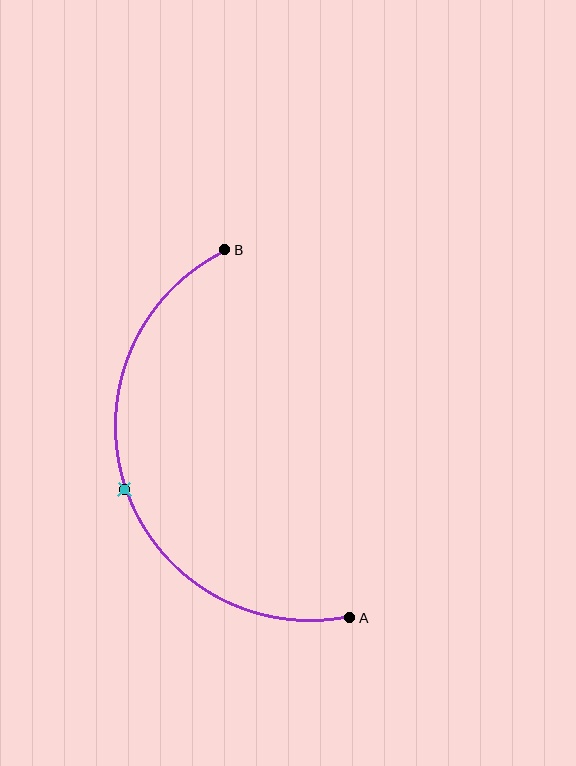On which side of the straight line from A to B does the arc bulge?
The arc bulges to the left of the straight line connecting A and B.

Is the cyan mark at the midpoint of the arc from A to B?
Yes. The cyan mark lies on the arc at equal arc-length from both A and B — it is the arc midpoint.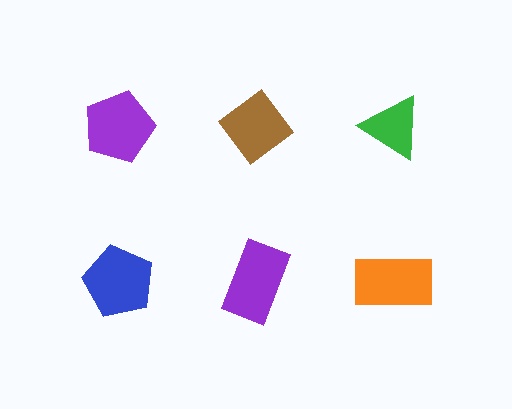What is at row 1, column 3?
A green triangle.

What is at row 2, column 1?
A blue pentagon.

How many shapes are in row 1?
3 shapes.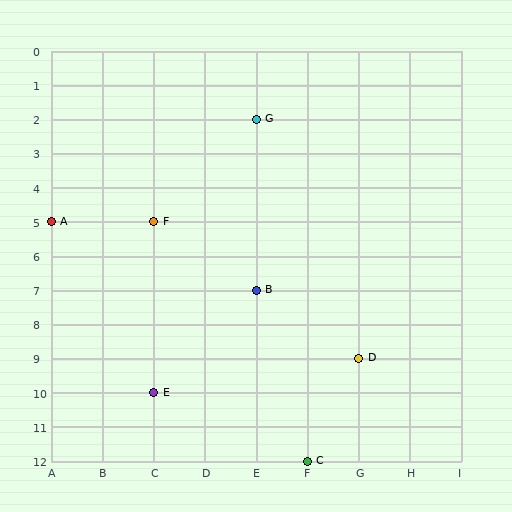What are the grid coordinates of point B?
Point B is at grid coordinates (E, 7).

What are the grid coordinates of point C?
Point C is at grid coordinates (F, 12).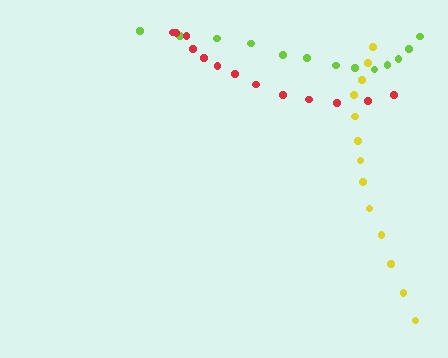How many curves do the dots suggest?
There are 3 distinct paths.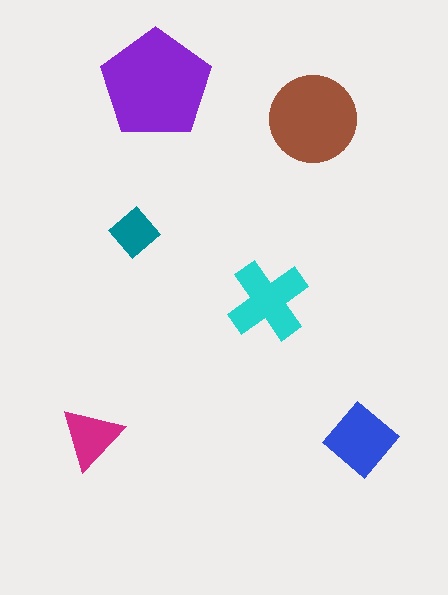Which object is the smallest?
The teal diamond.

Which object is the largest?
The purple pentagon.